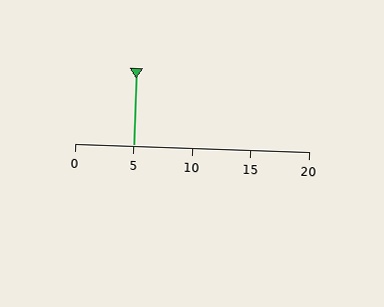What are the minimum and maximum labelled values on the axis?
The axis runs from 0 to 20.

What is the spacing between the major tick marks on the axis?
The major ticks are spaced 5 apart.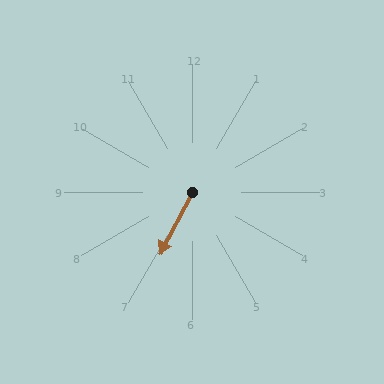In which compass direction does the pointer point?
Southwest.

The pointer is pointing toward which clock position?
Roughly 7 o'clock.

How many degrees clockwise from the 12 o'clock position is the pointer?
Approximately 208 degrees.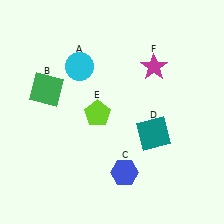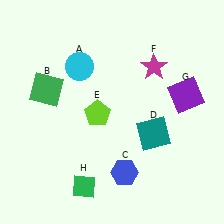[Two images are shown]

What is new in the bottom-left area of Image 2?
A green diamond (H) was added in the bottom-left area of Image 2.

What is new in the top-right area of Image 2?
A purple square (G) was added in the top-right area of Image 2.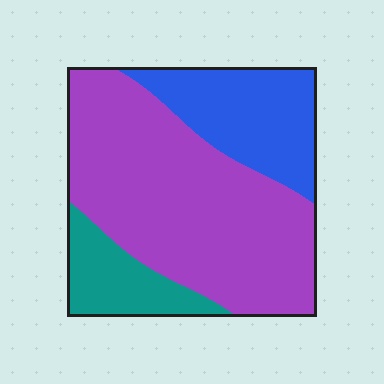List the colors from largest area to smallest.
From largest to smallest: purple, blue, teal.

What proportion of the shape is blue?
Blue covers around 25% of the shape.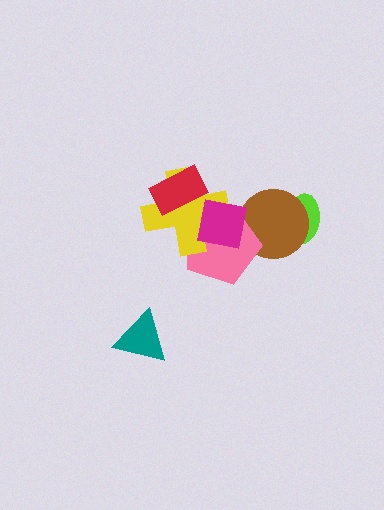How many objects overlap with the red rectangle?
1 object overlaps with the red rectangle.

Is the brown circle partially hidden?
Yes, it is partially covered by another shape.